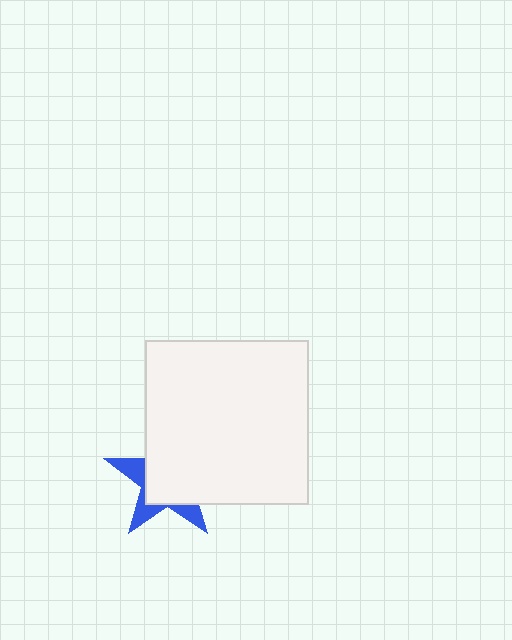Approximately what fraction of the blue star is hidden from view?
Roughly 67% of the blue star is hidden behind the white square.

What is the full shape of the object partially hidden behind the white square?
The partially hidden object is a blue star.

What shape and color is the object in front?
The object in front is a white square.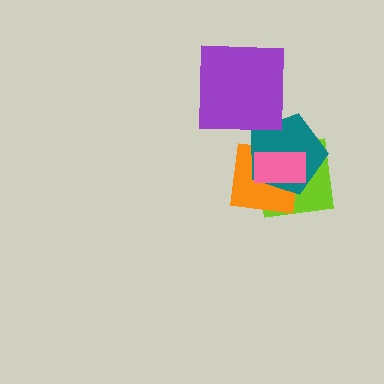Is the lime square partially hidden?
Yes, it is partially covered by another shape.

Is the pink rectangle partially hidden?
No, no other shape covers it.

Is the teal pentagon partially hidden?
Yes, it is partially covered by another shape.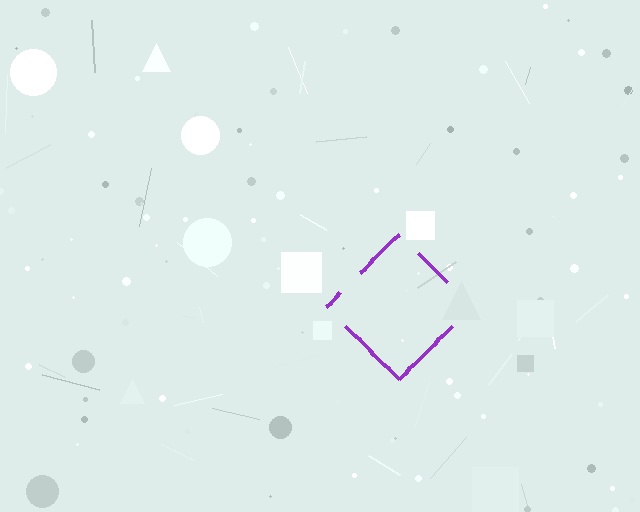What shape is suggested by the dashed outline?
The dashed outline suggests a diamond.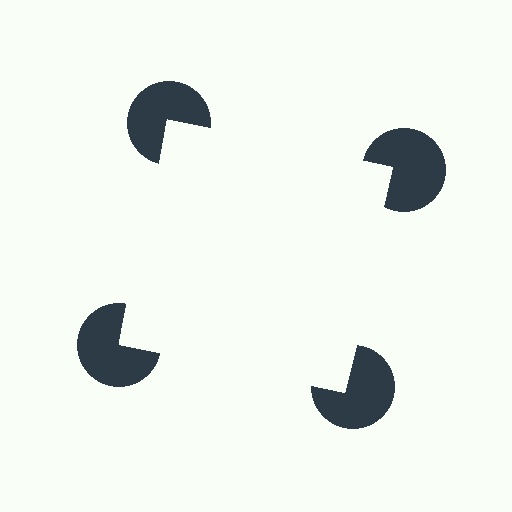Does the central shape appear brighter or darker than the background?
It typically appears slightly brighter than the background, even though no actual brightness change is drawn.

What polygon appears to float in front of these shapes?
An illusory square — its edges are inferred from the aligned wedge cuts in the pac-man discs, not physically drawn.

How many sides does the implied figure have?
4 sides.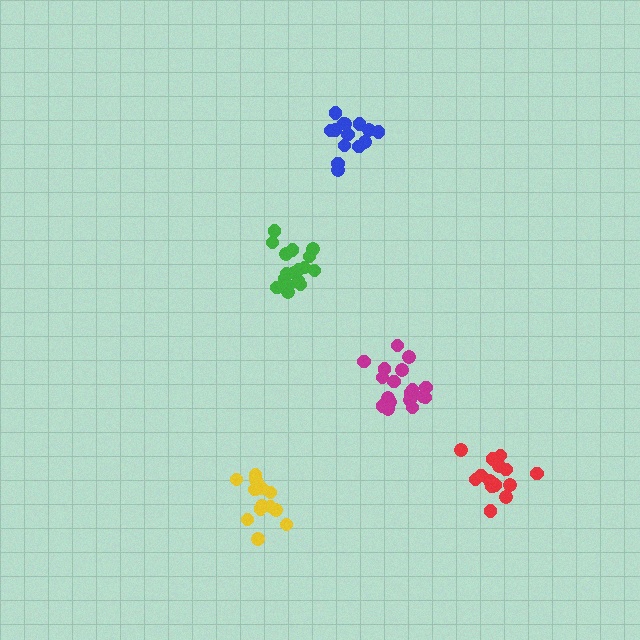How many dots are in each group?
Group 1: 14 dots, Group 2: 19 dots, Group 3: 13 dots, Group 4: 18 dots, Group 5: 14 dots (78 total).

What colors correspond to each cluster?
The clusters are colored: blue, magenta, yellow, green, red.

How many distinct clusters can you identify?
There are 5 distinct clusters.